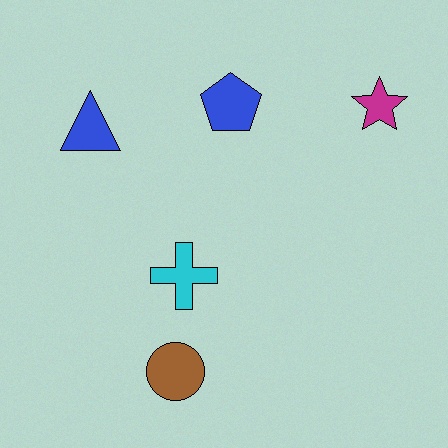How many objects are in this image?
There are 5 objects.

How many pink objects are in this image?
There are no pink objects.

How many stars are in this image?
There is 1 star.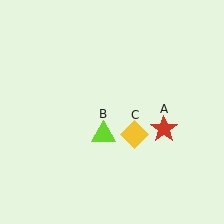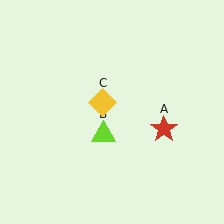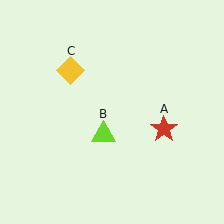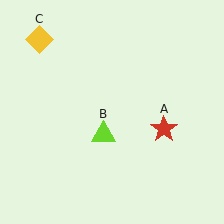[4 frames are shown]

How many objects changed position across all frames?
1 object changed position: yellow diamond (object C).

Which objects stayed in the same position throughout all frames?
Red star (object A) and lime triangle (object B) remained stationary.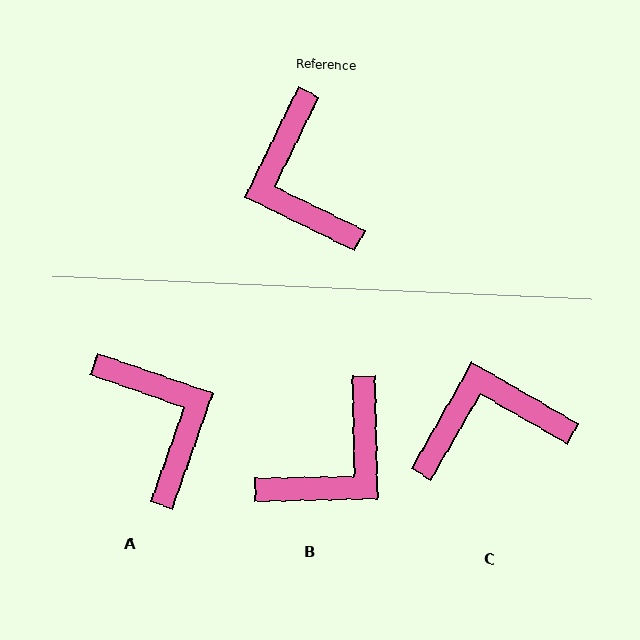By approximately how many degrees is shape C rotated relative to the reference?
Approximately 94 degrees clockwise.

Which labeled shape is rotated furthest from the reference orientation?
A, about 173 degrees away.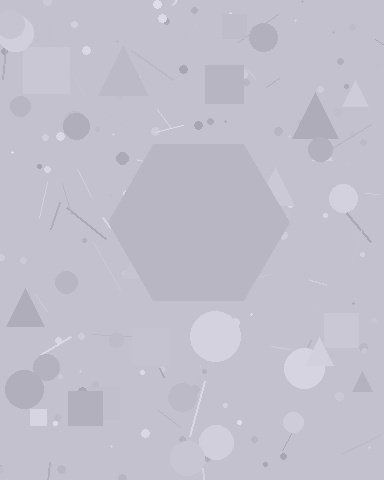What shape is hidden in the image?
A hexagon is hidden in the image.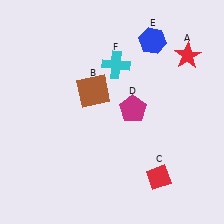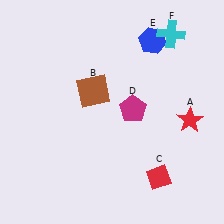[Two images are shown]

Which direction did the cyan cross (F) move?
The cyan cross (F) moved right.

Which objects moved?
The objects that moved are: the red star (A), the cyan cross (F).